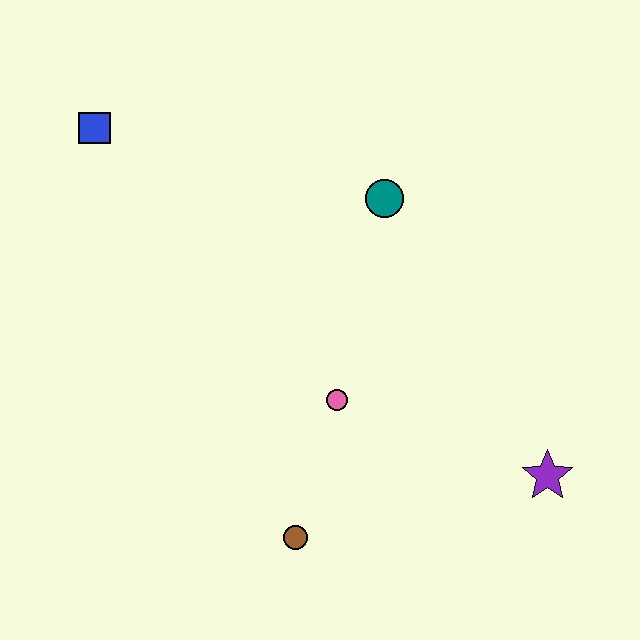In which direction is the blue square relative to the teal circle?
The blue square is to the left of the teal circle.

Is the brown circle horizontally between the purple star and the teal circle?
No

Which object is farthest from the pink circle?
The blue square is farthest from the pink circle.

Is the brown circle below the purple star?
Yes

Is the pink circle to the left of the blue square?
No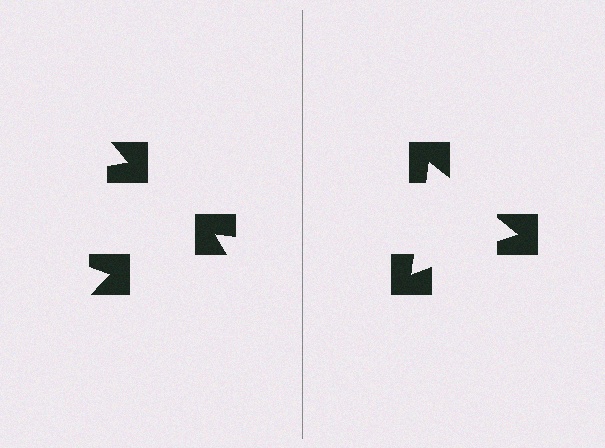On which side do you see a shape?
An illusory triangle appears on the right side. On the left side the wedge cuts are rotated, so no coherent shape forms.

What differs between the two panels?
The notched squares are positioned identically on both sides; only the wedge orientations differ. On the right they align to a triangle; on the left they are misaligned.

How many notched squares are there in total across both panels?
6 — 3 on each side.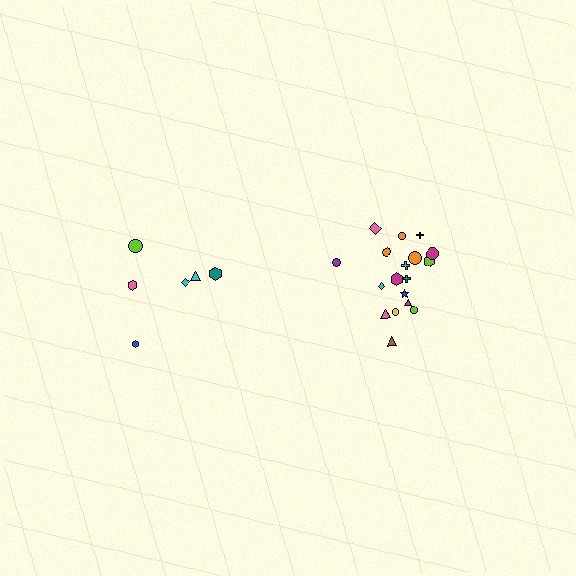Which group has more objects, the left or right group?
The right group.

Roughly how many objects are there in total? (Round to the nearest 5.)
Roughly 25 objects in total.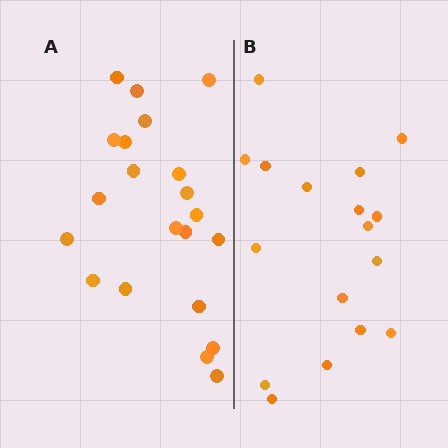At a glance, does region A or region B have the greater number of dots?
Region A (the left region) has more dots.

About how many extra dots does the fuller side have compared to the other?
Region A has about 4 more dots than region B.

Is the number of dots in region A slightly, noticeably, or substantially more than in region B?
Region A has only slightly more — the two regions are fairly close. The ratio is roughly 1.2 to 1.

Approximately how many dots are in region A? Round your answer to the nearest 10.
About 20 dots. (The exact count is 21, which rounds to 20.)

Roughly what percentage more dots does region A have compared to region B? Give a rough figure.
About 25% more.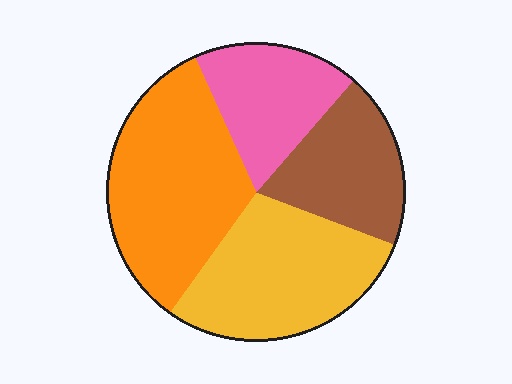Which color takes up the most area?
Orange, at roughly 35%.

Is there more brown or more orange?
Orange.